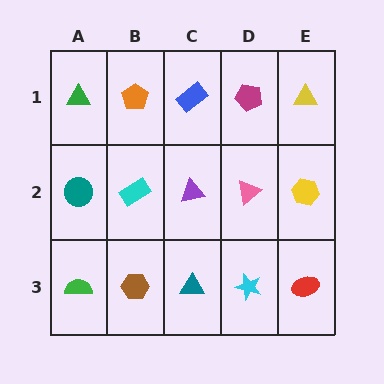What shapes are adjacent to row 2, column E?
A yellow triangle (row 1, column E), a red ellipse (row 3, column E), a pink triangle (row 2, column D).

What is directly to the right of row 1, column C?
A magenta pentagon.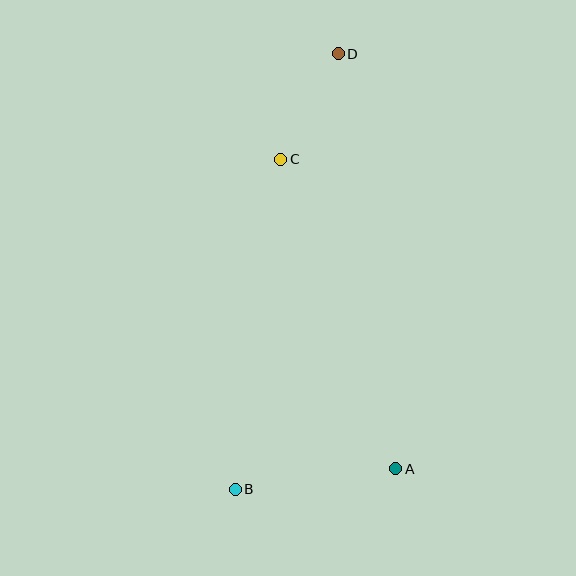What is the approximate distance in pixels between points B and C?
The distance between B and C is approximately 333 pixels.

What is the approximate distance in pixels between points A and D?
The distance between A and D is approximately 419 pixels.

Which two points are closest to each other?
Points C and D are closest to each other.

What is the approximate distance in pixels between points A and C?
The distance between A and C is approximately 330 pixels.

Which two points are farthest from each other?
Points B and D are farthest from each other.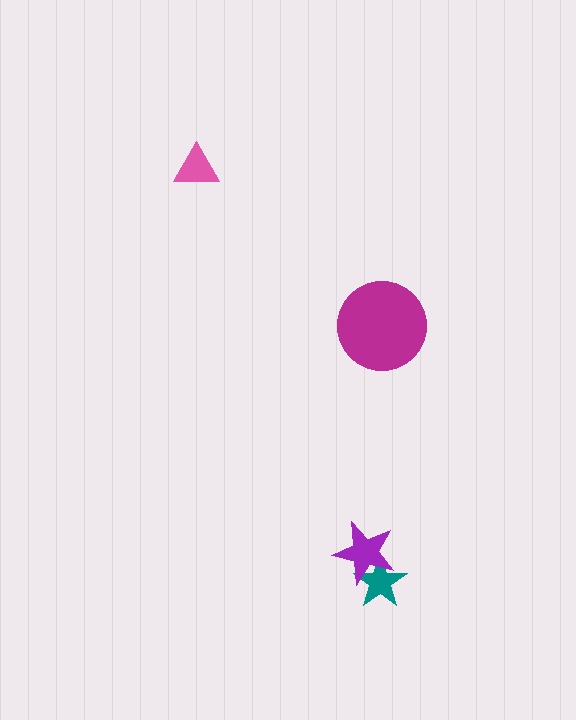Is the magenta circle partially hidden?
No, no other shape covers it.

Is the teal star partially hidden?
Yes, it is partially covered by another shape.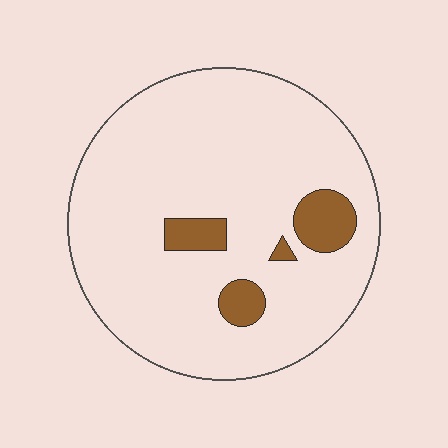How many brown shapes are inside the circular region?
4.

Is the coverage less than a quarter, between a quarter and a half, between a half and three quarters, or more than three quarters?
Less than a quarter.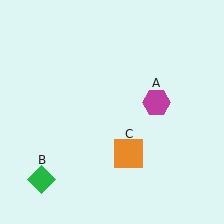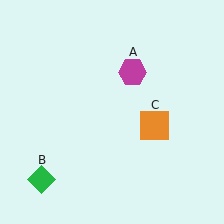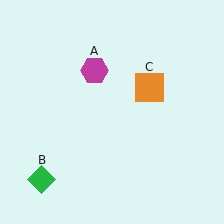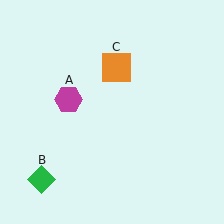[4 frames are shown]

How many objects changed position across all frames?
2 objects changed position: magenta hexagon (object A), orange square (object C).